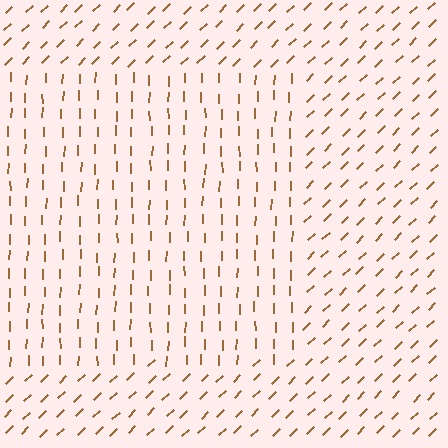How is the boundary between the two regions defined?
The boundary is defined purely by a change in line orientation (approximately 45 degrees difference). All lines are the same color and thickness.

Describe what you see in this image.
The image is filled with small brown line segments. A rectangle region in the image has lines oriented differently from the surrounding lines, creating a visible texture boundary.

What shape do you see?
I see a rectangle.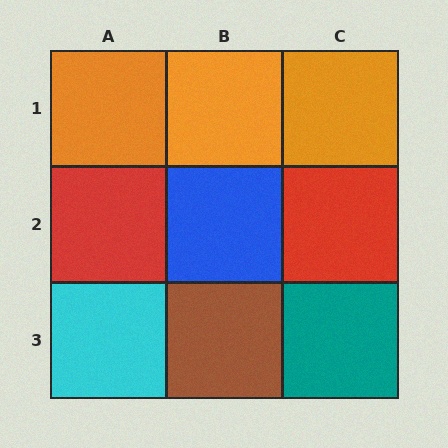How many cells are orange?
3 cells are orange.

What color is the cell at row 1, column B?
Orange.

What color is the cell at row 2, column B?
Blue.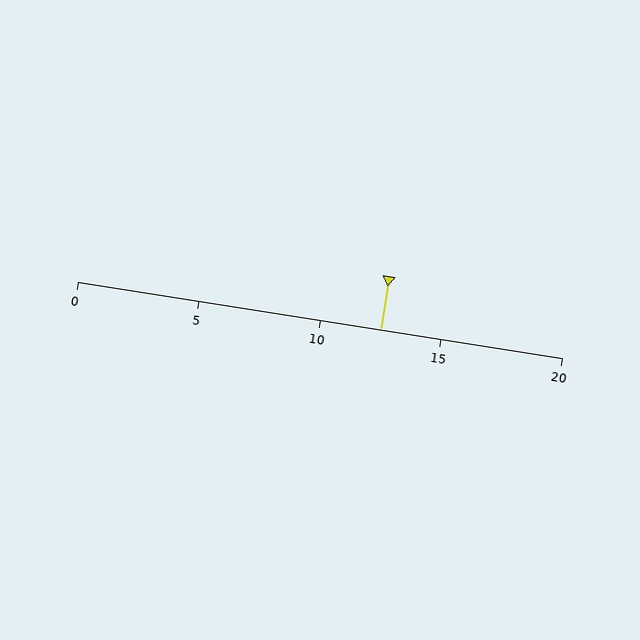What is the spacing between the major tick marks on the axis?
The major ticks are spaced 5 apart.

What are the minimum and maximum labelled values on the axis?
The axis runs from 0 to 20.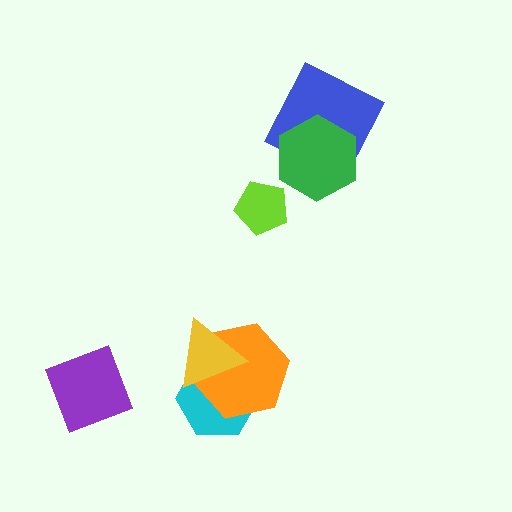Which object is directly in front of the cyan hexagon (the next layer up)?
The orange hexagon is directly in front of the cyan hexagon.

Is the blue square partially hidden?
Yes, it is partially covered by another shape.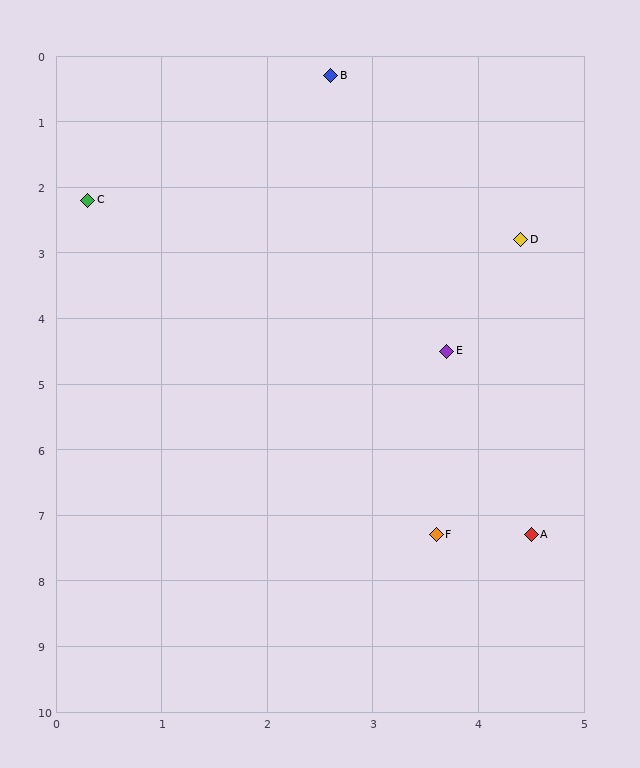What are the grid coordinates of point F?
Point F is at approximately (3.6, 7.3).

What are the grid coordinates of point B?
Point B is at approximately (2.6, 0.3).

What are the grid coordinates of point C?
Point C is at approximately (0.3, 2.2).